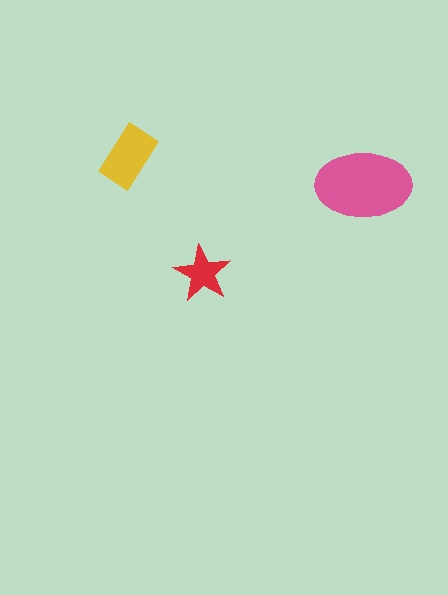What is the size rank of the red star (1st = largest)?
3rd.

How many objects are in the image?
There are 3 objects in the image.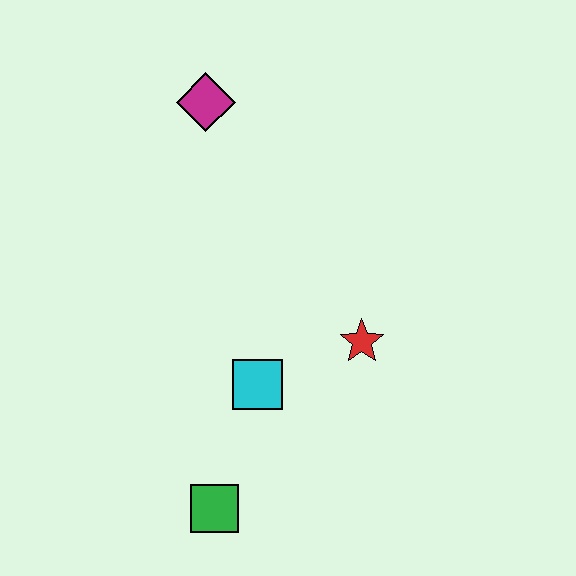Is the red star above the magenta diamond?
No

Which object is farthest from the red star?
The magenta diamond is farthest from the red star.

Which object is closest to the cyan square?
The red star is closest to the cyan square.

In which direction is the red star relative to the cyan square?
The red star is to the right of the cyan square.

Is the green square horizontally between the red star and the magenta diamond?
Yes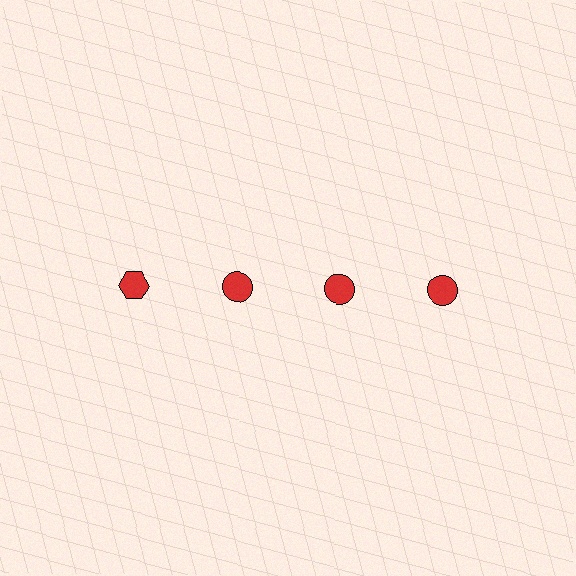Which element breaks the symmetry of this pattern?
The red hexagon in the top row, leftmost column breaks the symmetry. All other shapes are red circles.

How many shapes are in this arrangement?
There are 4 shapes arranged in a grid pattern.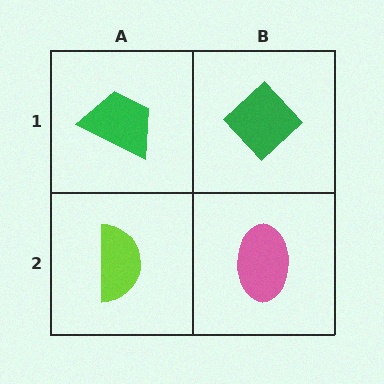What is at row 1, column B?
A green diamond.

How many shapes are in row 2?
2 shapes.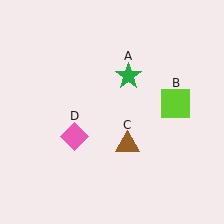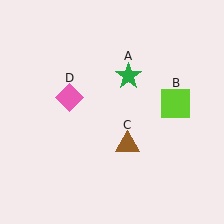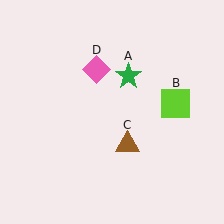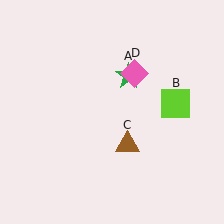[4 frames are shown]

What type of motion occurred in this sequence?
The pink diamond (object D) rotated clockwise around the center of the scene.